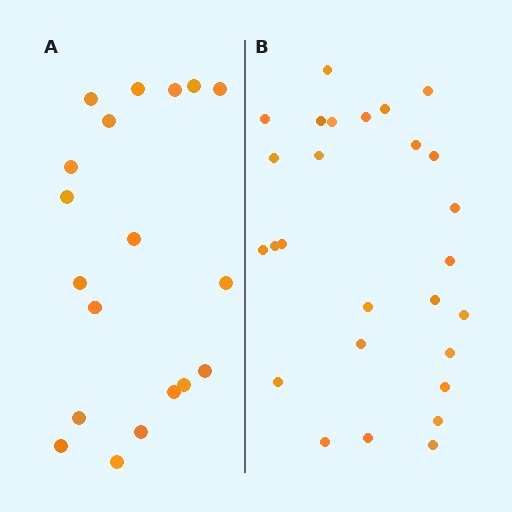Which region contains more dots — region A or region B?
Region B (the right region) has more dots.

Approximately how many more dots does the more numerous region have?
Region B has roughly 8 or so more dots than region A.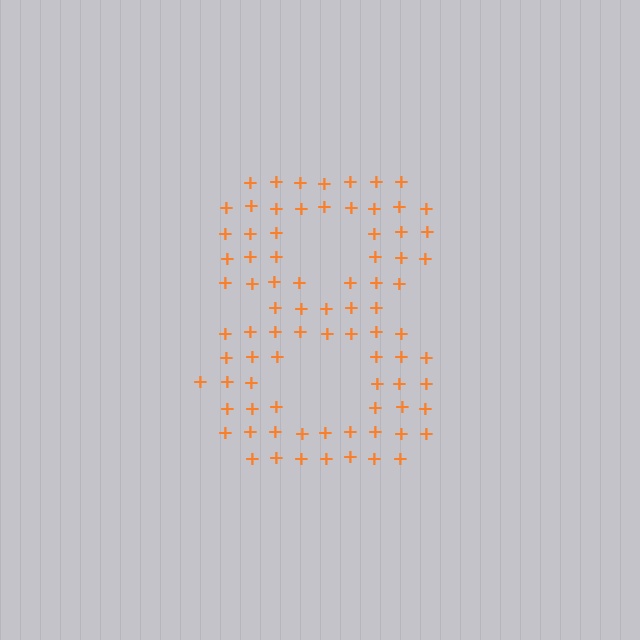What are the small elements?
The small elements are plus signs.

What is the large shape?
The large shape is the digit 8.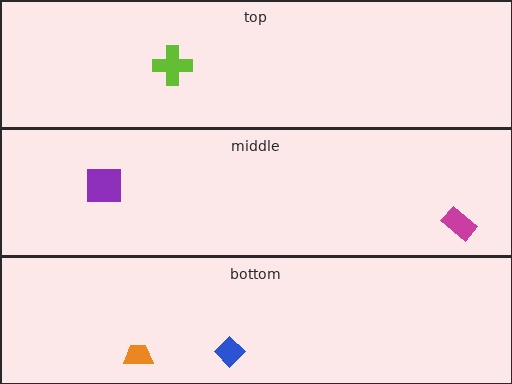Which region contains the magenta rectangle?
The middle region.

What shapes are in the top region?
The lime cross.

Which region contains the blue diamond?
The bottom region.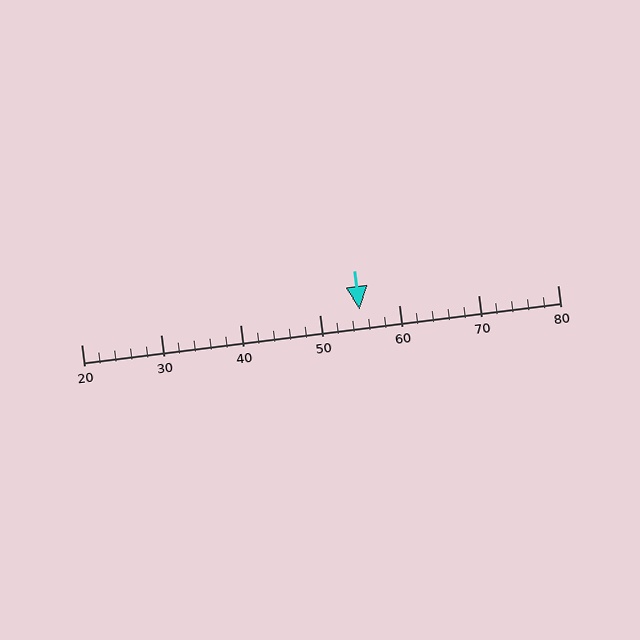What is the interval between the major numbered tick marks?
The major tick marks are spaced 10 units apart.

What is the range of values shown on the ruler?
The ruler shows values from 20 to 80.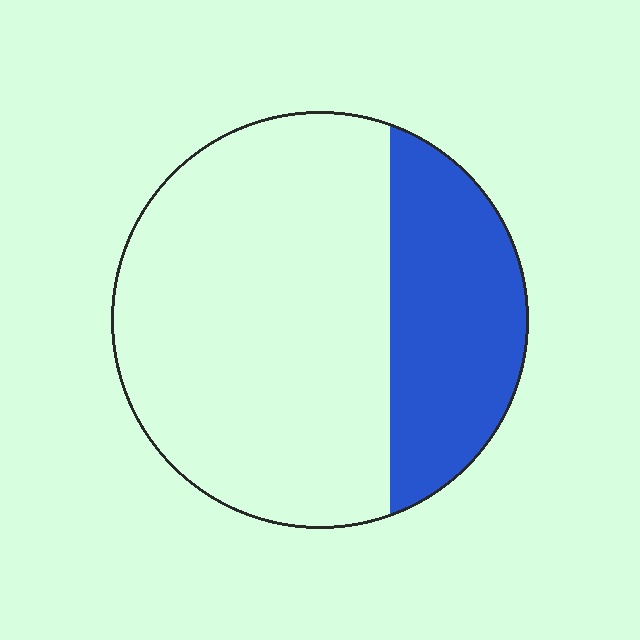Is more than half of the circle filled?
No.